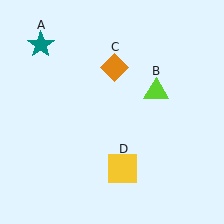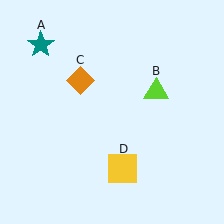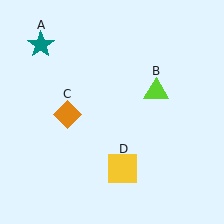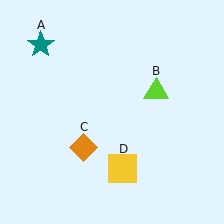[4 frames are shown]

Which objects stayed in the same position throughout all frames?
Teal star (object A) and lime triangle (object B) and yellow square (object D) remained stationary.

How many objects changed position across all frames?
1 object changed position: orange diamond (object C).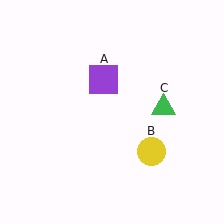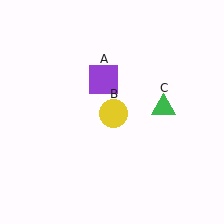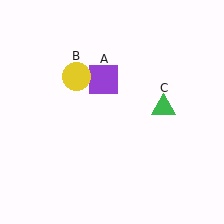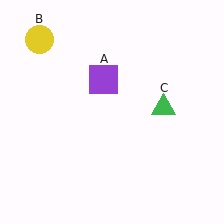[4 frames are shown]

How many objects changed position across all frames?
1 object changed position: yellow circle (object B).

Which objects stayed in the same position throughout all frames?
Purple square (object A) and green triangle (object C) remained stationary.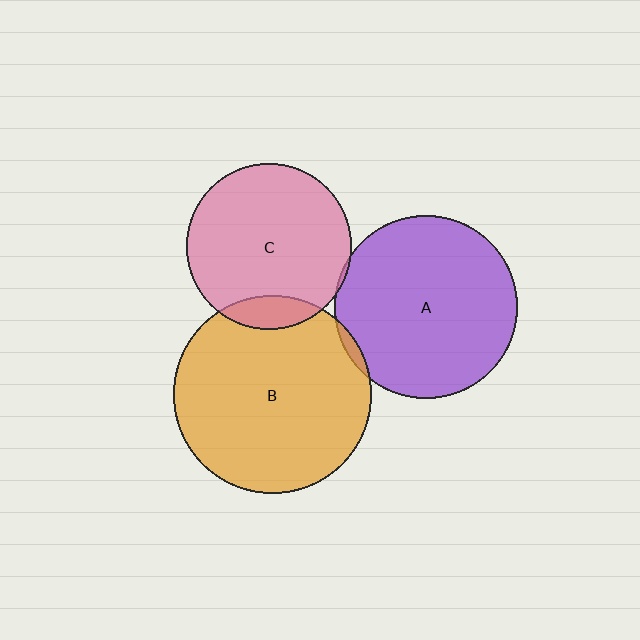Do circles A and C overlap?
Yes.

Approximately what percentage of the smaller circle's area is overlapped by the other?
Approximately 5%.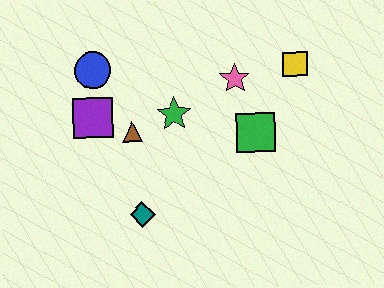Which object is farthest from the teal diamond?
The yellow square is farthest from the teal diamond.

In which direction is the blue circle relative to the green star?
The blue circle is to the left of the green star.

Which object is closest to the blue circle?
The purple square is closest to the blue circle.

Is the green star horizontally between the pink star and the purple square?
Yes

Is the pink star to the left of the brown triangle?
No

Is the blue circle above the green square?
Yes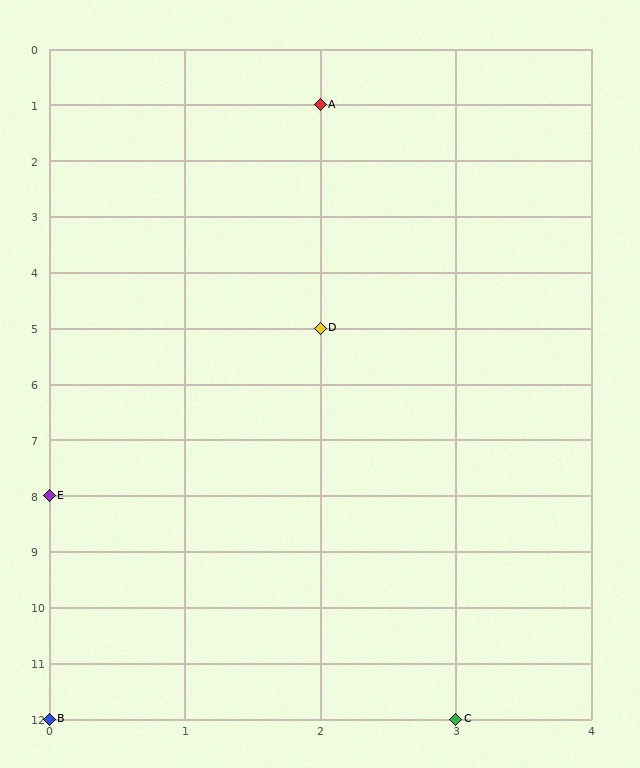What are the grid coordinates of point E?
Point E is at grid coordinates (0, 8).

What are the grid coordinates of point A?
Point A is at grid coordinates (2, 1).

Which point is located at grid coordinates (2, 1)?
Point A is at (2, 1).